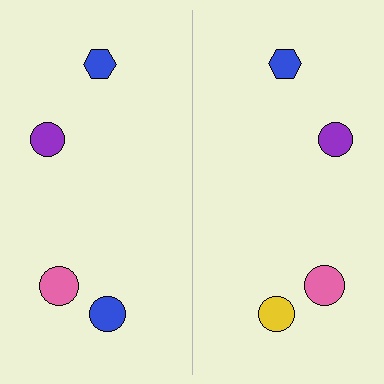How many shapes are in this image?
There are 8 shapes in this image.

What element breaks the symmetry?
The yellow circle on the right side breaks the symmetry — its mirror counterpart is blue.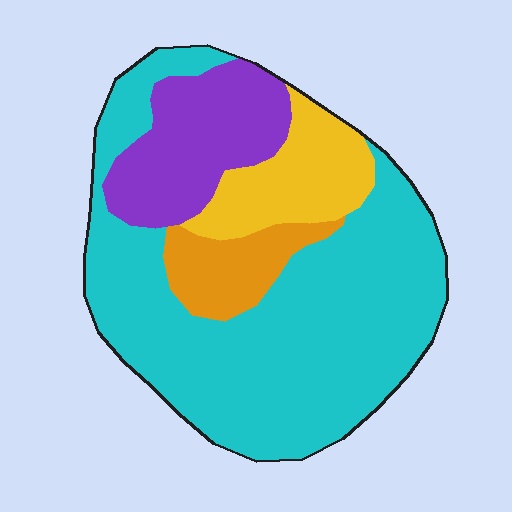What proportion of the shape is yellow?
Yellow takes up about one eighth (1/8) of the shape.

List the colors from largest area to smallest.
From largest to smallest: cyan, purple, yellow, orange.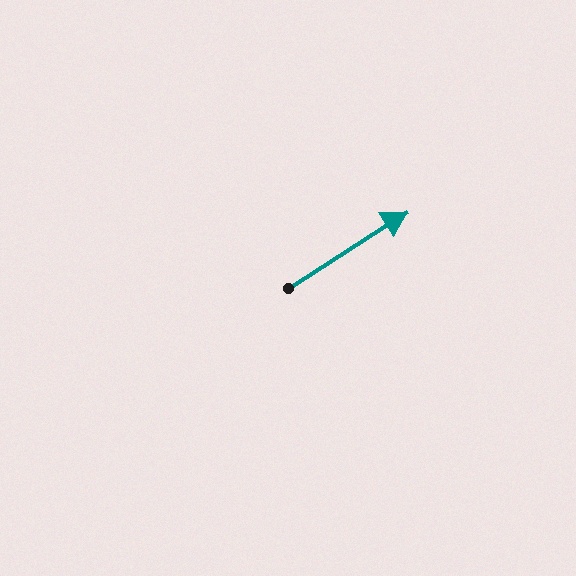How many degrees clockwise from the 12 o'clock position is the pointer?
Approximately 57 degrees.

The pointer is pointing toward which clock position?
Roughly 2 o'clock.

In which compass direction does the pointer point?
Northeast.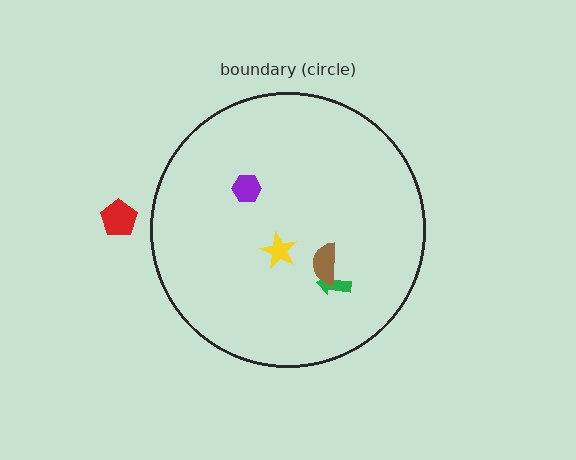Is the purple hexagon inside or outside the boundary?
Inside.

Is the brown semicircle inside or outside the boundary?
Inside.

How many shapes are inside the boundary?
4 inside, 1 outside.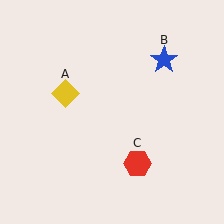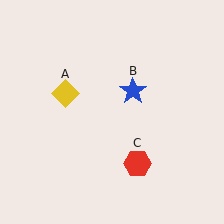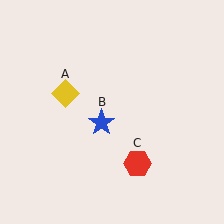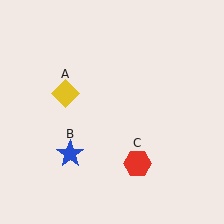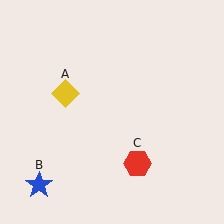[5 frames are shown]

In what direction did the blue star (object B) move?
The blue star (object B) moved down and to the left.